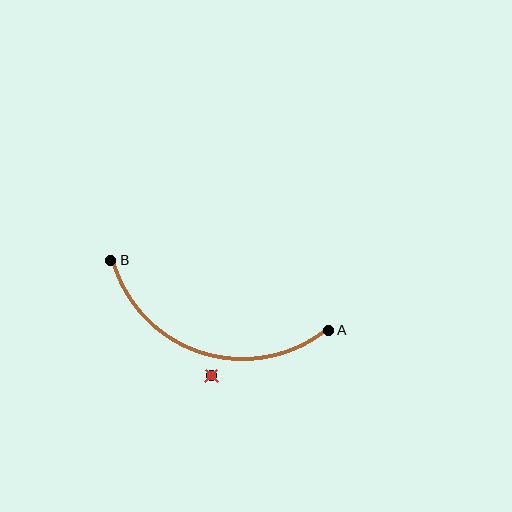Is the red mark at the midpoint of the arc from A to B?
No — the red mark does not lie on the arc at all. It sits slightly outside the curve.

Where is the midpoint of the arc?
The arc midpoint is the point on the curve farthest from the straight line joining A and B. It sits below that line.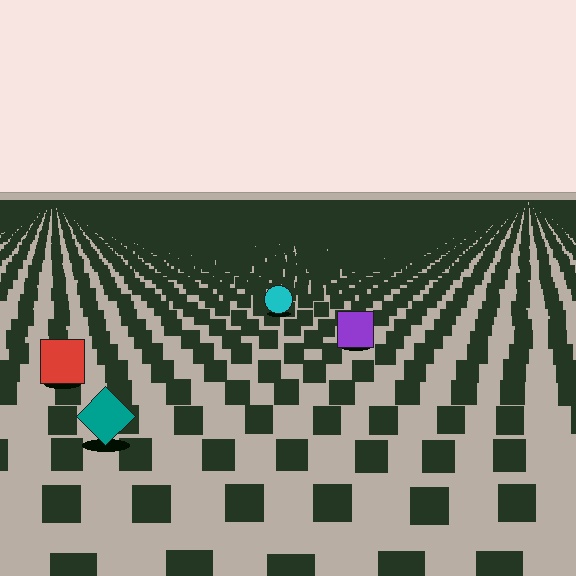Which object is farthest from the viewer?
The cyan circle is farthest from the viewer. It appears smaller and the ground texture around it is denser.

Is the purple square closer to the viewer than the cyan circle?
Yes. The purple square is closer — you can tell from the texture gradient: the ground texture is coarser near it.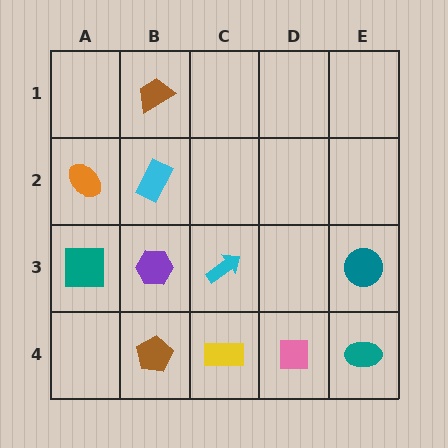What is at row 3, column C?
A cyan arrow.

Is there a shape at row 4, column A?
No, that cell is empty.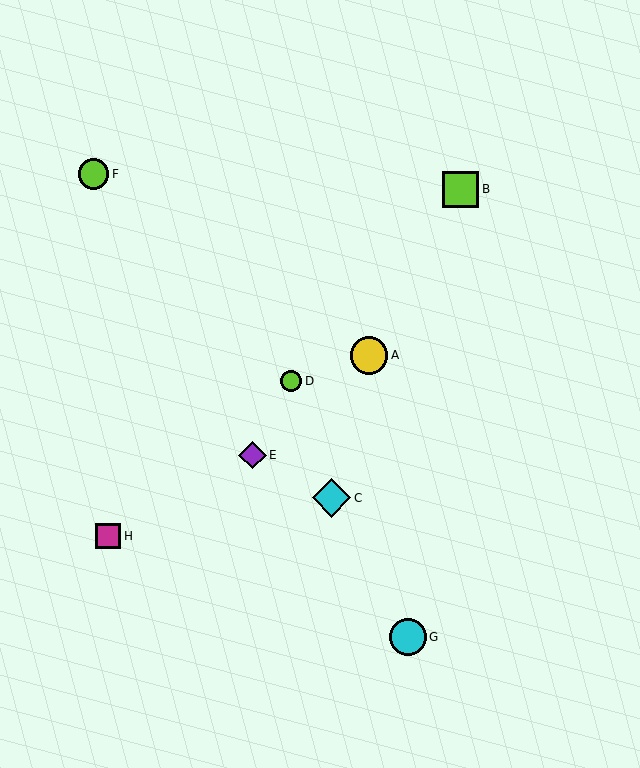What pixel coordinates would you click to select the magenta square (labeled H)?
Click at (108, 536) to select the magenta square H.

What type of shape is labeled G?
Shape G is a cyan circle.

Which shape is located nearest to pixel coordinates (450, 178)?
The lime square (labeled B) at (460, 189) is nearest to that location.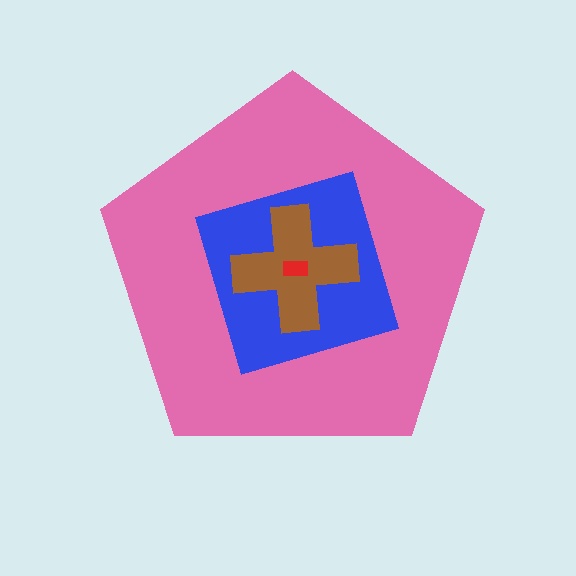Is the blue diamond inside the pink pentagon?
Yes.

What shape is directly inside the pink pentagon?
The blue diamond.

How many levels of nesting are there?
4.